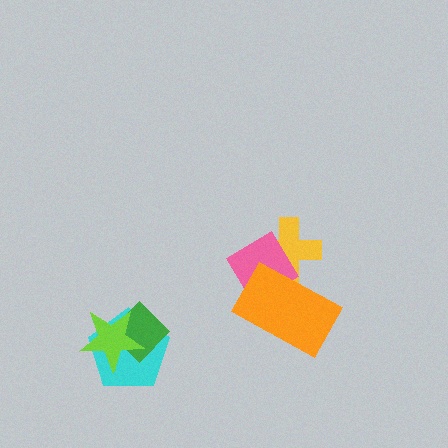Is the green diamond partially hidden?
Yes, it is partially covered by another shape.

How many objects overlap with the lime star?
2 objects overlap with the lime star.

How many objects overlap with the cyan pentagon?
2 objects overlap with the cyan pentagon.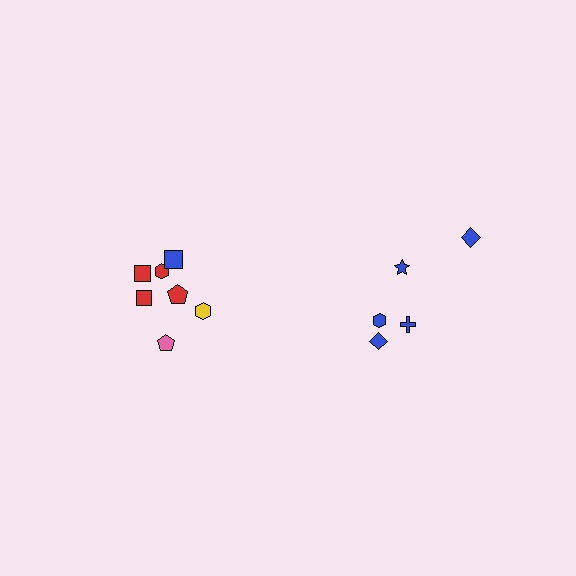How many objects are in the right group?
There are 5 objects.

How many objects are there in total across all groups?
There are 12 objects.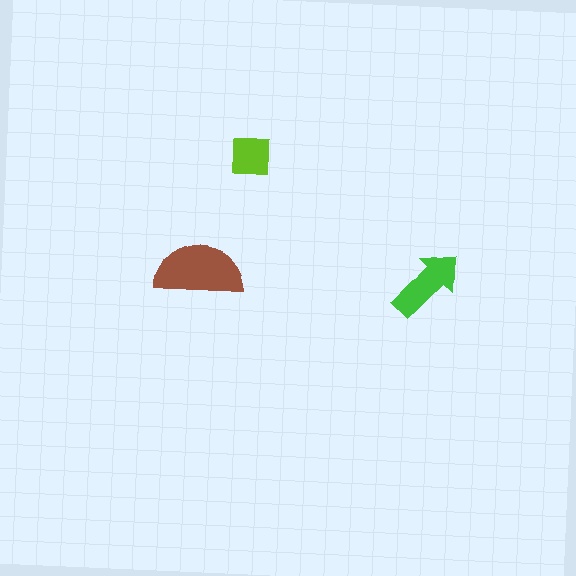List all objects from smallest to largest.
The lime square, the green arrow, the brown semicircle.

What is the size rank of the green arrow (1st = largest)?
2nd.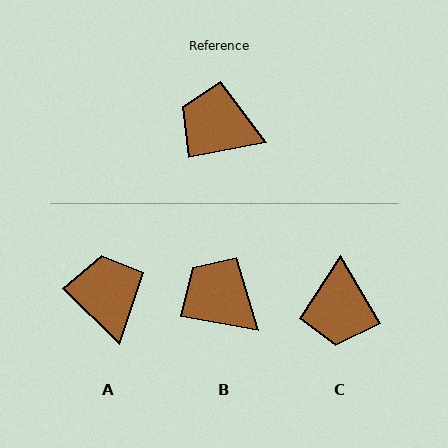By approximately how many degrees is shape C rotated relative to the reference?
Approximately 110 degrees counter-clockwise.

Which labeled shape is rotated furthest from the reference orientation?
C, about 110 degrees away.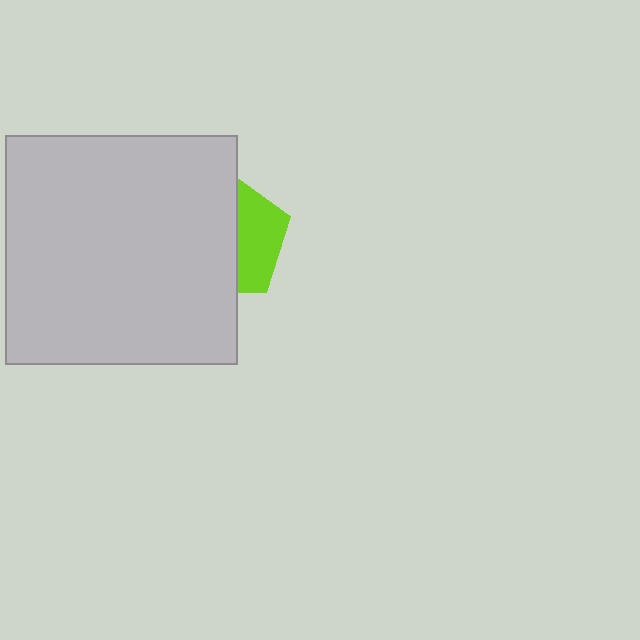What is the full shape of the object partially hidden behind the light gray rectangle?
The partially hidden object is a lime pentagon.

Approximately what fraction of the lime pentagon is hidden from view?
Roughly 63% of the lime pentagon is hidden behind the light gray rectangle.